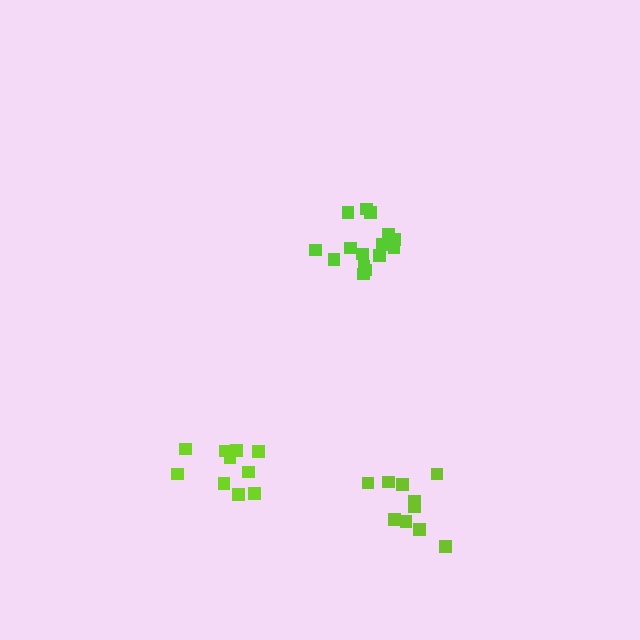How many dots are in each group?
Group 1: 10 dots, Group 2: 15 dots, Group 3: 10 dots (35 total).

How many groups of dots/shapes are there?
There are 3 groups.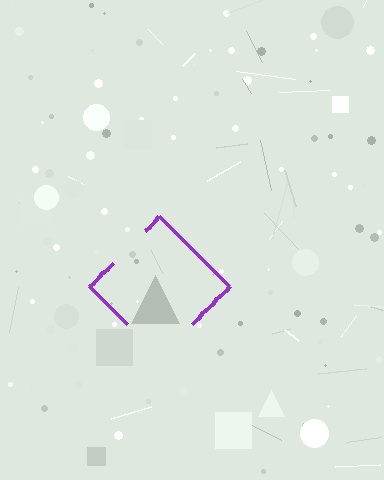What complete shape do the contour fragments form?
The contour fragments form a diamond.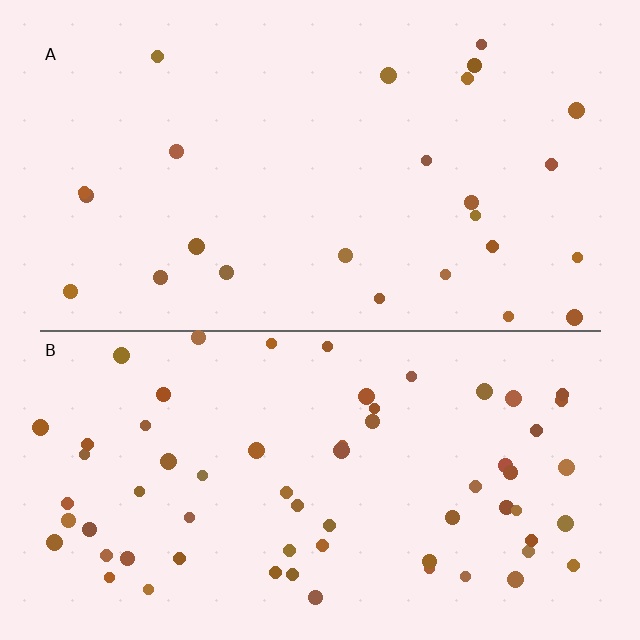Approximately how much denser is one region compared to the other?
Approximately 2.6× — region B over region A.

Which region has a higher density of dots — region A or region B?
B (the bottom).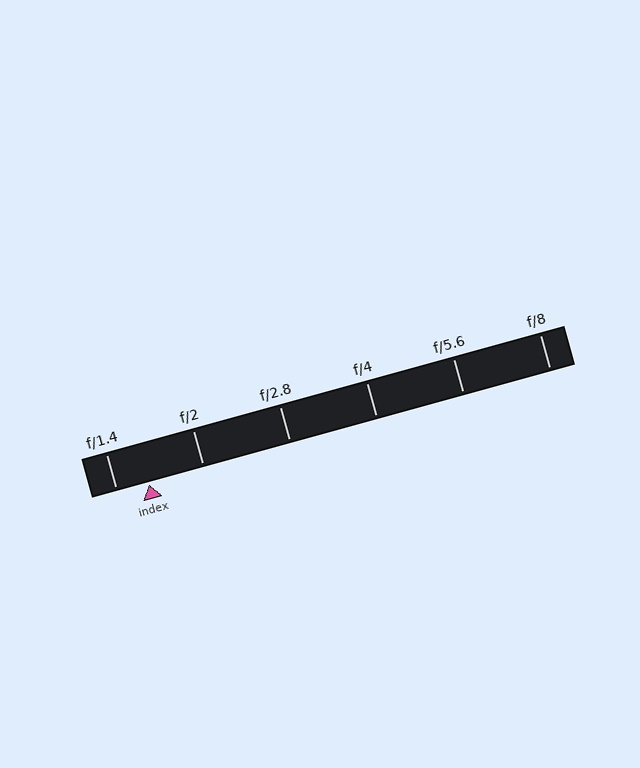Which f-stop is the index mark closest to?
The index mark is closest to f/1.4.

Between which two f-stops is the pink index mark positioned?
The index mark is between f/1.4 and f/2.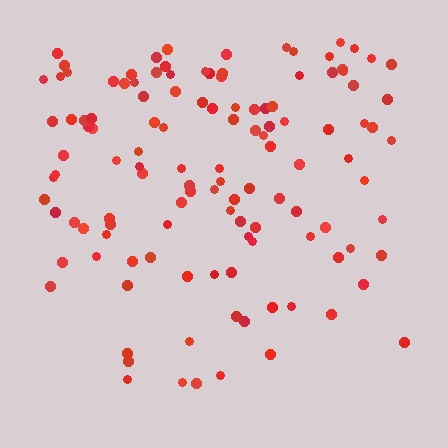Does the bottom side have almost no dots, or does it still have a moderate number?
Still a moderate number, just noticeably fewer than the top.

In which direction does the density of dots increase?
From bottom to top, with the top side densest.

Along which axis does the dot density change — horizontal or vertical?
Vertical.